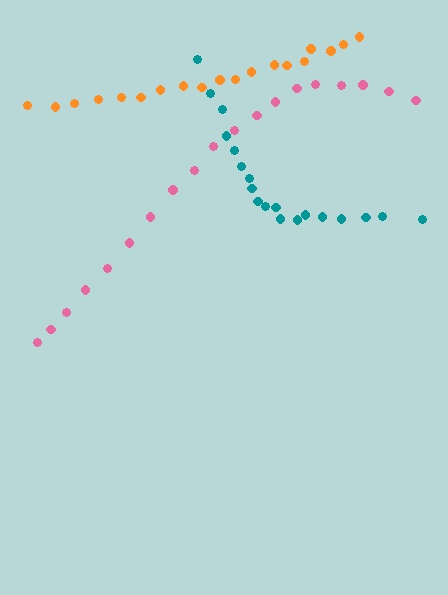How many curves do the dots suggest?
There are 3 distinct paths.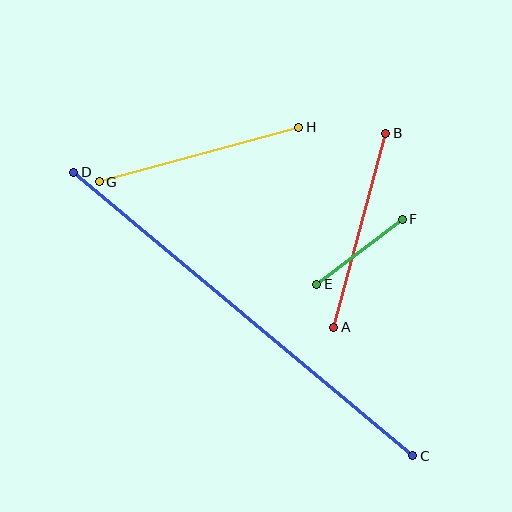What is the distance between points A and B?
The distance is approximately 201 pixels.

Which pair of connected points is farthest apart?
Points C and D are farthest apart.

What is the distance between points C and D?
The distance is approximately 442 pixels.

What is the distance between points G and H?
The distance is approximately 207 pixels.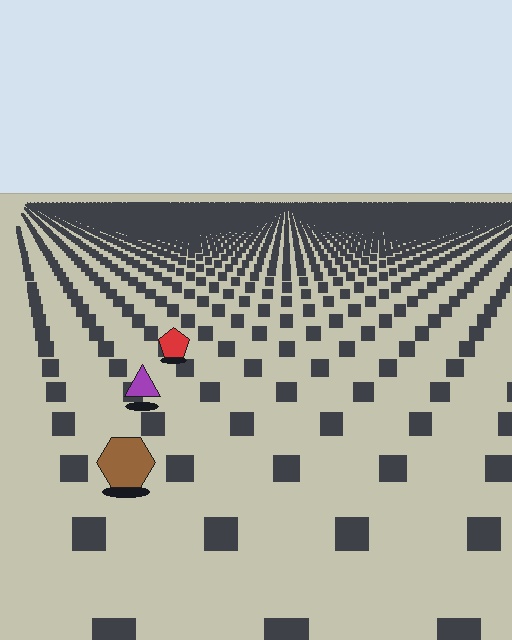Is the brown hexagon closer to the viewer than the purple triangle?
Yes. The brown hexagon is closer — you can tell from the texture gradient: the ground texture is coarser near it.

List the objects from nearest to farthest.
From nearest to farthest: the brown hexagon, the purple triangle, the red pentagon.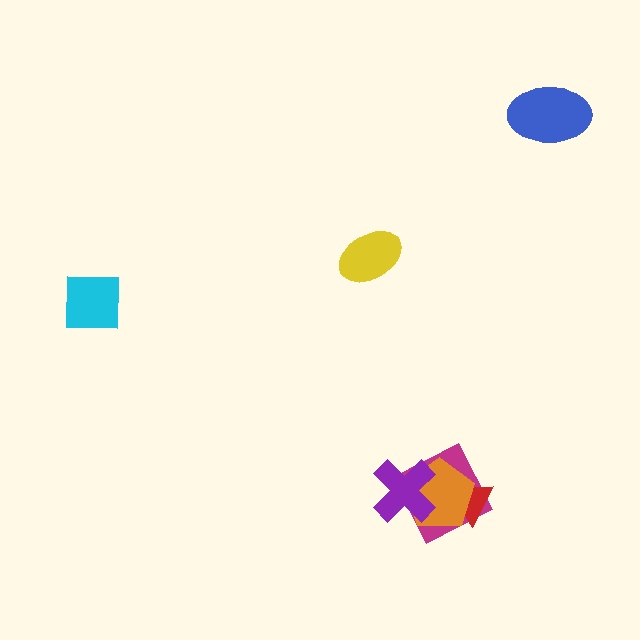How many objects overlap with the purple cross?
2 objects overlap with the purple cross.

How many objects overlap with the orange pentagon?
3 objects overlap with the orange pentagon.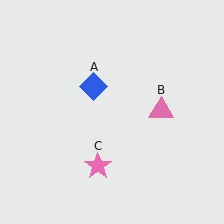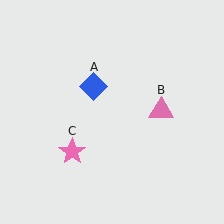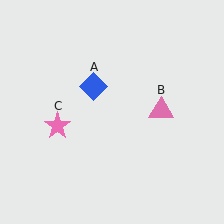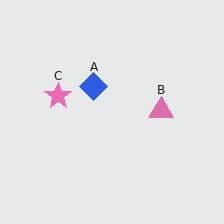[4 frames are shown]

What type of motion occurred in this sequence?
The pink star (object C) rotated clockwise around the center of the scene.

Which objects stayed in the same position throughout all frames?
Blue diamond (object A) and pink triangle (object B) remained stationary.